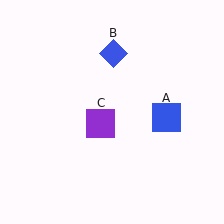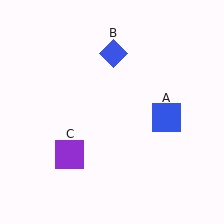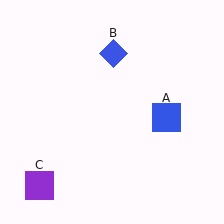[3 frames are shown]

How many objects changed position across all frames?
1 object changed position: purple square (object C).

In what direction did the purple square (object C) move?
The purple square (object C) moved down and to the left.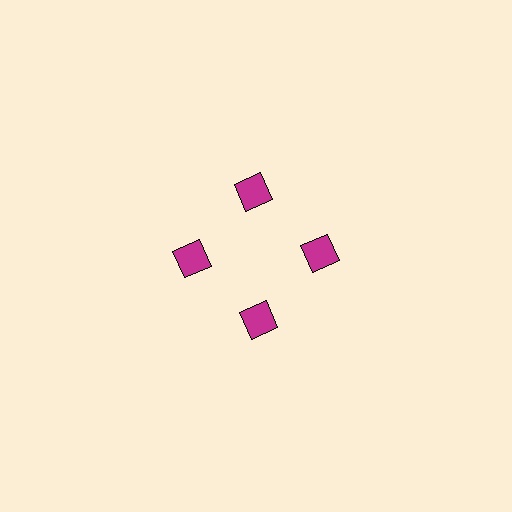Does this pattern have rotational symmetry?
Yes, this pattern has 4-fold rotational symmetry. It looks the same after rotating 90 degrees around the center.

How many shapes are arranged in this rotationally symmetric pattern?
There are 4 shapes, arranged in 4 groups of 1.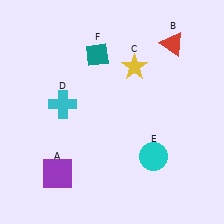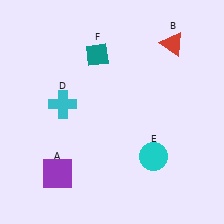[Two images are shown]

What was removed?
The yellow star (C) was removed in Image 2.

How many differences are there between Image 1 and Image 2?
There is 1 difference between the two images.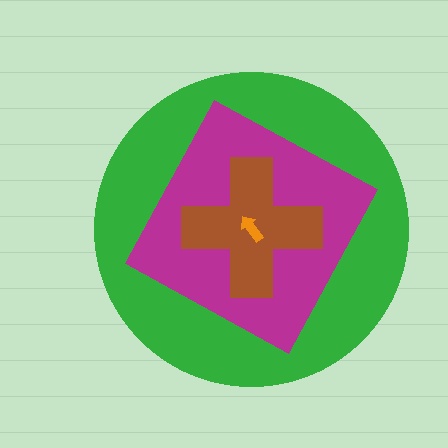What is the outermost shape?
The green circle.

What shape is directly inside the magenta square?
The brown cross.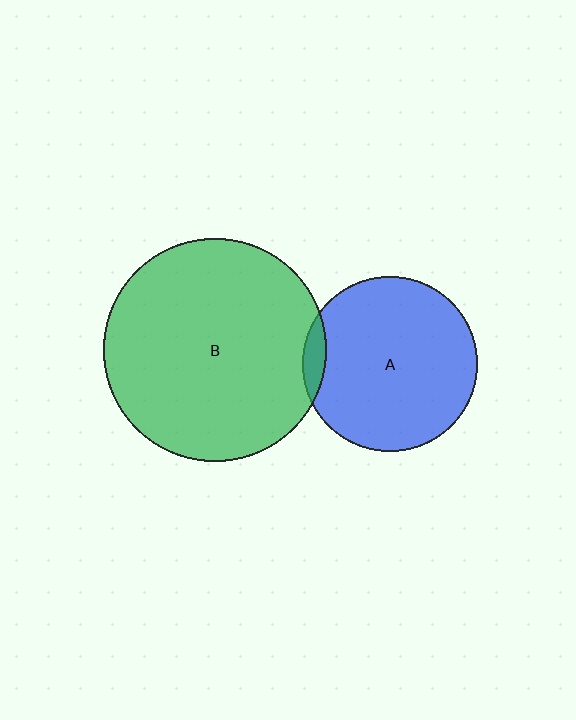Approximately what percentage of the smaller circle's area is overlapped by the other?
Approximately 5%.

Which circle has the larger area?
Circle B (green).